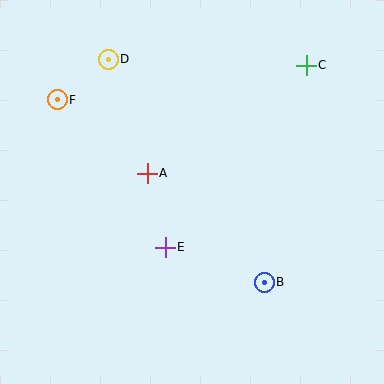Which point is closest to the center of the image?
Point A at (147, 173) is closest to the center.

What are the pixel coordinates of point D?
Point D is at (108, 59).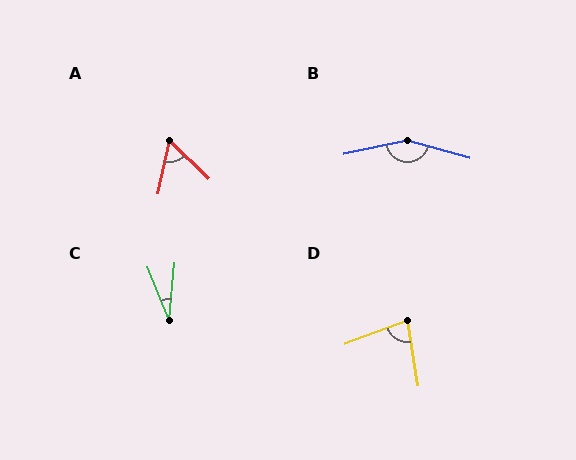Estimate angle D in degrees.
Approximately 79 degrees.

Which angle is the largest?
B, at approximately 152 degrees.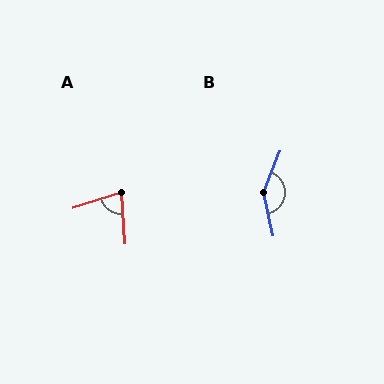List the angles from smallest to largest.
A (76°), B (146°).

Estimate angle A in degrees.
Approximately 76 degrees.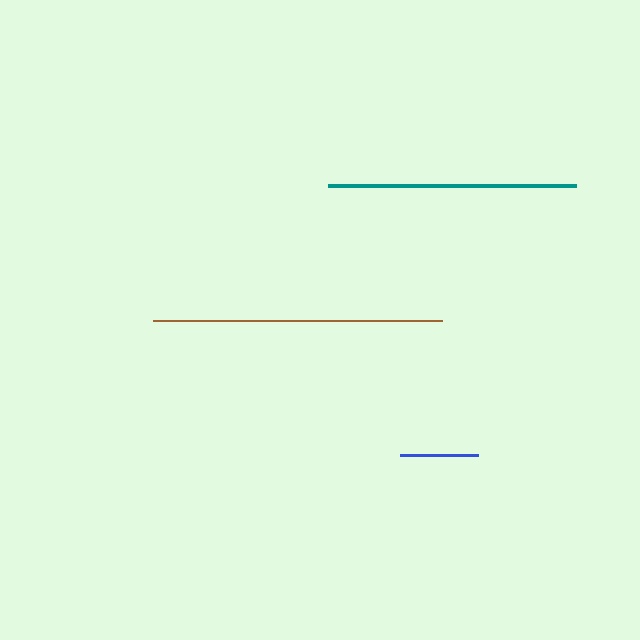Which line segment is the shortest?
The blue line is the shortest at approximately 78 pixels.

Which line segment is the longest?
The brown line is the longest at approximately 289 pixels.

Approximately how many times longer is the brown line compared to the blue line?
The brown line is approximately 3.7 times the length of the blue line.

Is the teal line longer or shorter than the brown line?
The brown line is longer than the teal line.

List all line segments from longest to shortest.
From longest to shortest: brown, teal, blue.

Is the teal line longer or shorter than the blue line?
The teal line is longer than the blue line.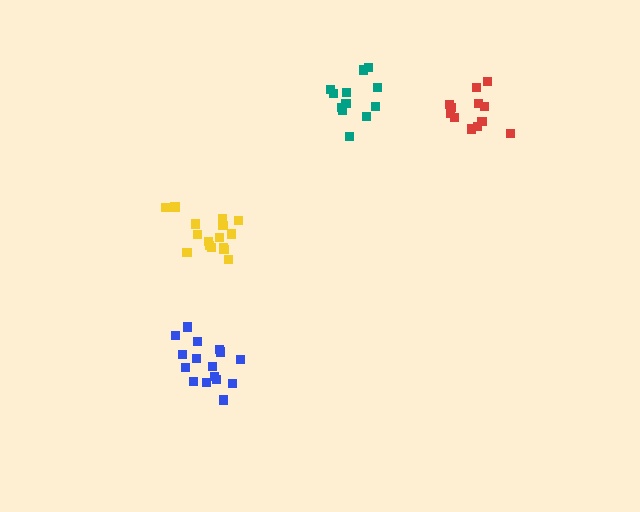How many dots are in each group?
Group 1: 12 dots, Group 2: 16 dots, Group 3: 16 dots, Group 4: 12 dots (56 total).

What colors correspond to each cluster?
The clusters are colored: teal, yellow, blue, red.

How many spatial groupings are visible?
There are 4 spatial groupings.